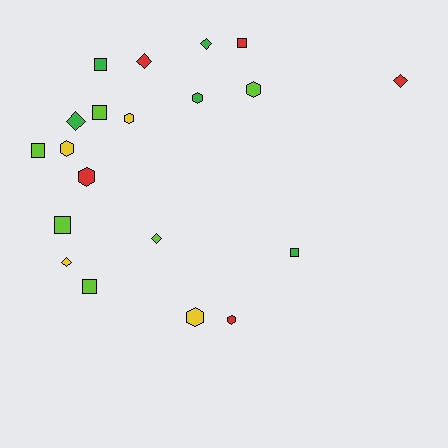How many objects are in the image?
There are 20 objects.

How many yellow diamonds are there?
There is 1 yellow diamond.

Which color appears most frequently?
Lime, with 6 objects.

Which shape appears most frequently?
Square, with 7 objects.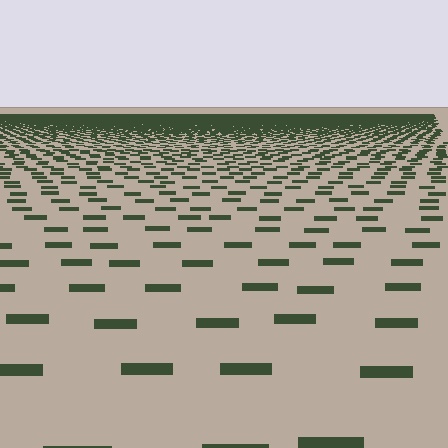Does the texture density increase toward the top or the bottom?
Density increases toward the top.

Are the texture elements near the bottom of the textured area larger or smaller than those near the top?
Larger. Near the bottom, elements are closer to the viewer and appear at a bigger on-screen size.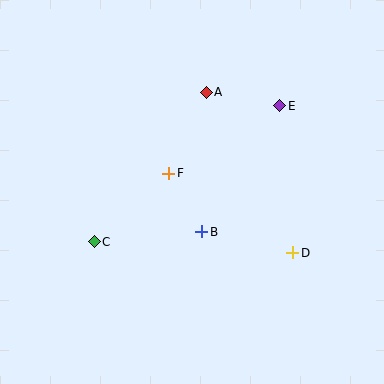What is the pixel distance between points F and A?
The distance between F and A is 89 pixels.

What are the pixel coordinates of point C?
Point C is at (94, 242).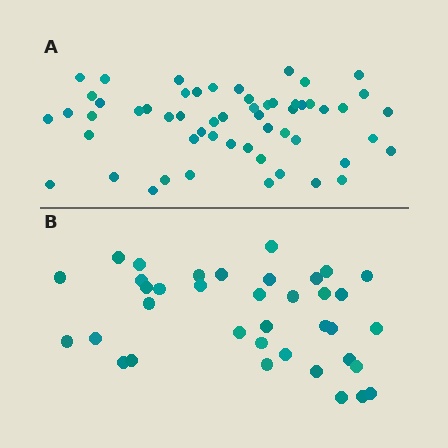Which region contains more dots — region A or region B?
Region A (the top region) has more dots.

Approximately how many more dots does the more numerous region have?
Region A has approximately 20 more dots than region B.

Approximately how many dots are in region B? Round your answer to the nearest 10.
About 40 dots. (The exact count is 37, which rounds to 40.)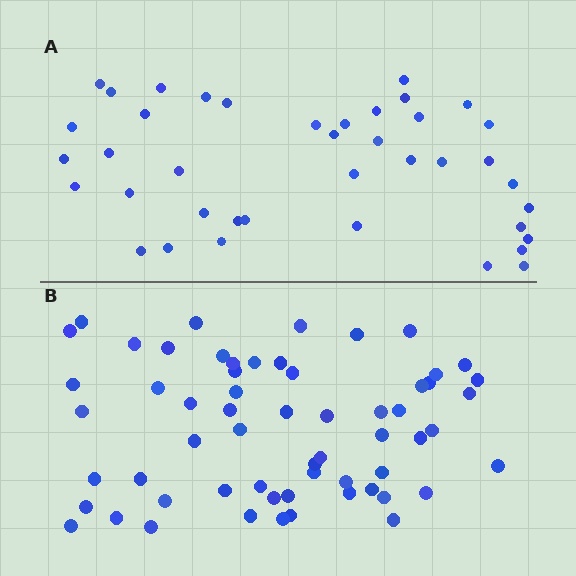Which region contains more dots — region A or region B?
Region B (the bottom region) has more dots.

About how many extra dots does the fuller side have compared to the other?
Region B has approximately 20 more dots than region A.